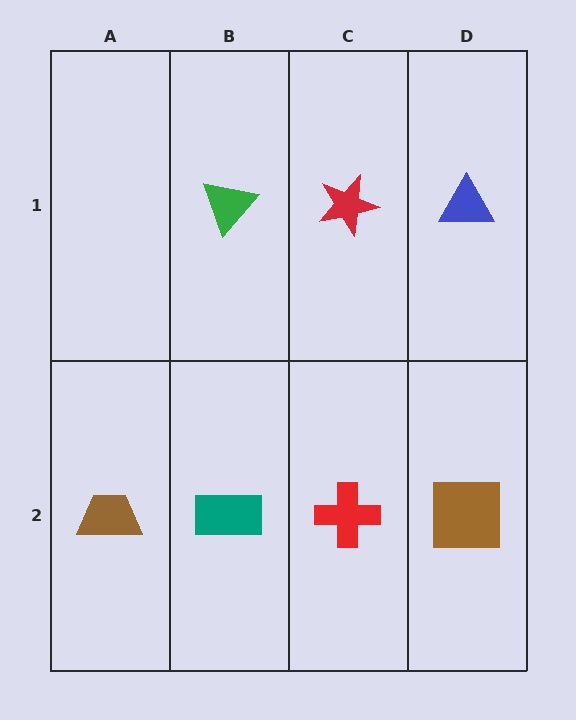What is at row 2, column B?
A teal rectangle.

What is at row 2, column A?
A brown trapezoid.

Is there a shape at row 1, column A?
No, that cell is empty.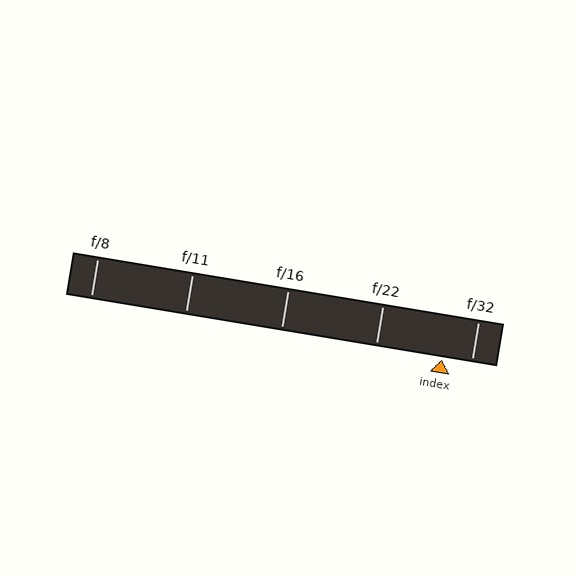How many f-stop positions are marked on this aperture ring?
There are 5 f-stop positions marked.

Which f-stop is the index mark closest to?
The index mark is closest to f/32.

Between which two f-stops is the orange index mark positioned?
The index mark is between f/22 and f/32.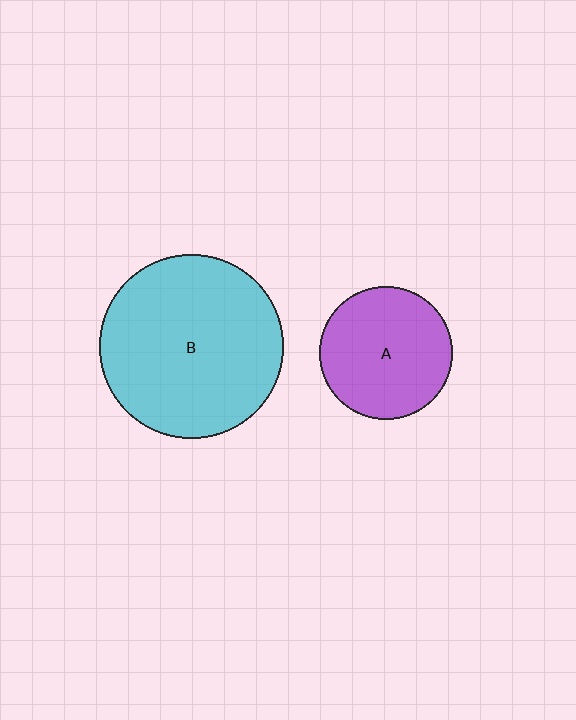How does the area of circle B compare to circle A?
Approximately 1.9 times.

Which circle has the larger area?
Circle B (cyan).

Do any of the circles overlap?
No, none of the circles overlap.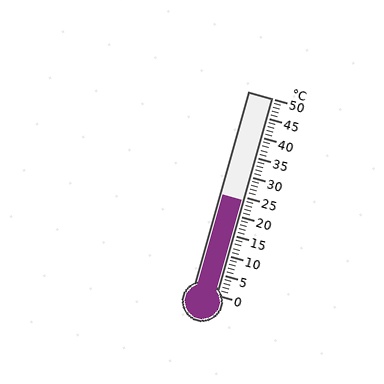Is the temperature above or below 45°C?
The temperature is below 45°C.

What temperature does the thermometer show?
The thermometer shows approximately 24°C.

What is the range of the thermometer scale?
The thermometer scale ranges from 0°C to 50°C.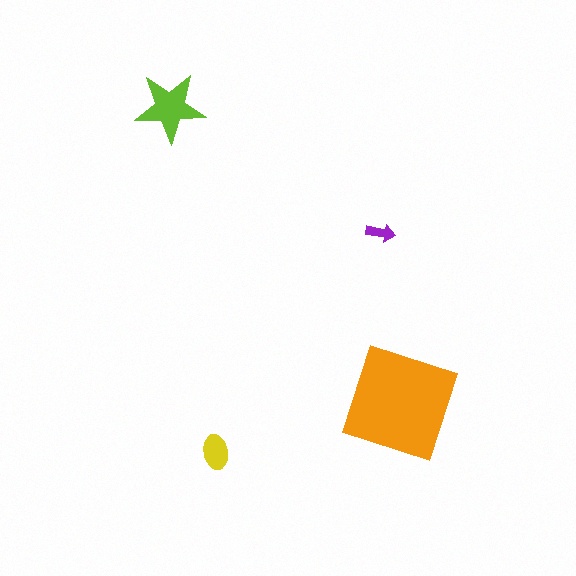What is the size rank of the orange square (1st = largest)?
1st.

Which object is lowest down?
The yellow ellipse is bottommost.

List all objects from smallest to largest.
The purple arrow, the yellow ellipse, the lime star, the orange square.